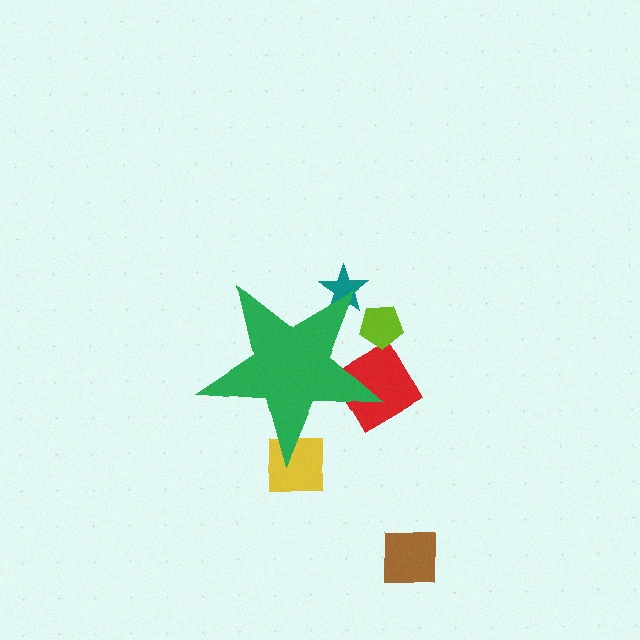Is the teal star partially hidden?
Yes, the teal star is partially hidden behind the green star.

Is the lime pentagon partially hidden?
Yes, the lime pentagon is partially hidden behind the green star.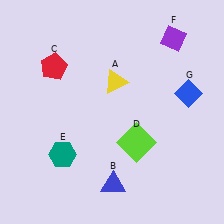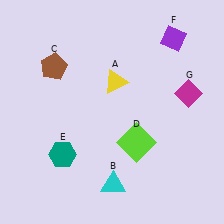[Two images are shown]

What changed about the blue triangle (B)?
In Image 1, B is blue. In Image 2, it changed to cyan.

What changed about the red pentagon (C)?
In Image 1, C is red. In Image 2, it changed to brown.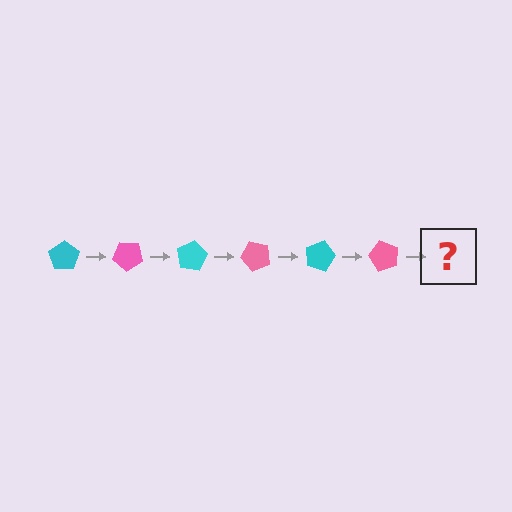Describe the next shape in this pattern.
It should be a cyan pentagon, rotated 240 degrees from the start.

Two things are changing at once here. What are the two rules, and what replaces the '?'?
The two rules are that it rotates 40 degrees each step and the color cycles through cyan and pink. The '?' should be a cyan pentagon, rotated 240 degrees from the start.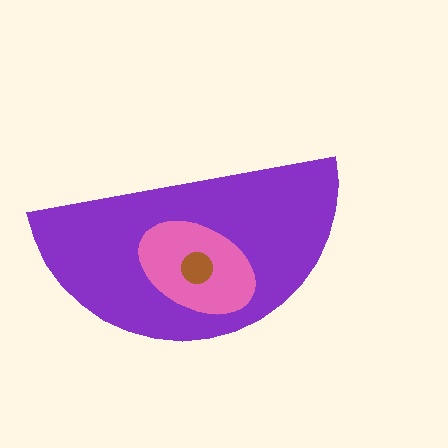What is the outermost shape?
The purple semicircle.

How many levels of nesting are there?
3.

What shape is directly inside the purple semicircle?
The pink ellipse.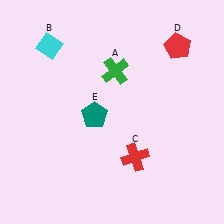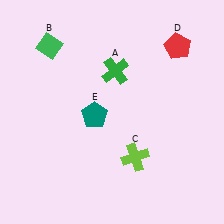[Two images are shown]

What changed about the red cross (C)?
In Image 1, C is red. In Image 2, it changed to lime.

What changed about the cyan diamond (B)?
In Image 1, B is cyan. In Image 2, it changed to green.